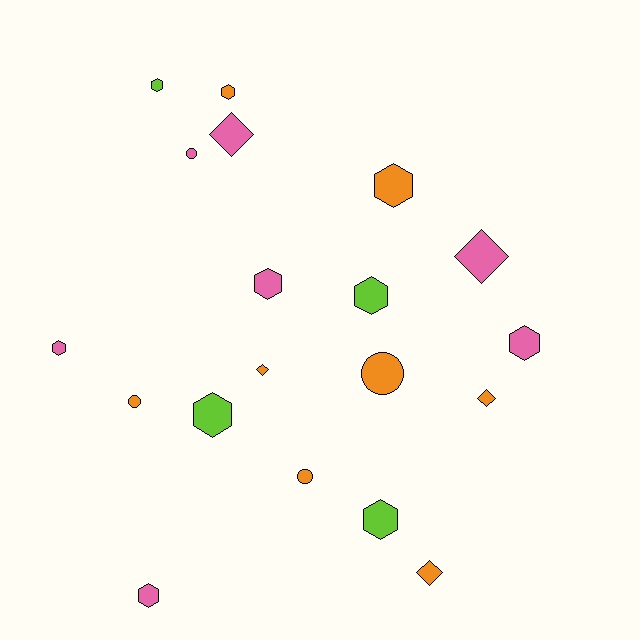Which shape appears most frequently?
Hexagon, with 10 objects.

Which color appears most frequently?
Orange, with 8 objects.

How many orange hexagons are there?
There are 2 orange hexagons.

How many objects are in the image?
There are 19 objects.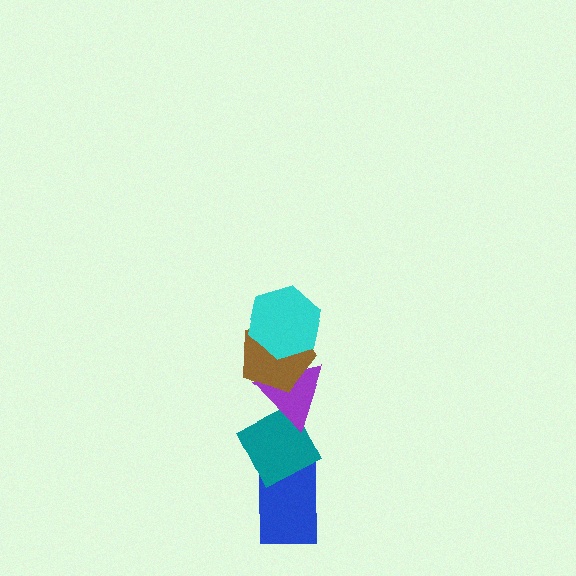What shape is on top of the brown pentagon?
The cyan hexagon is on top of the brown pentagon.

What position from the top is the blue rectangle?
The blue rectangle is 5th from the top.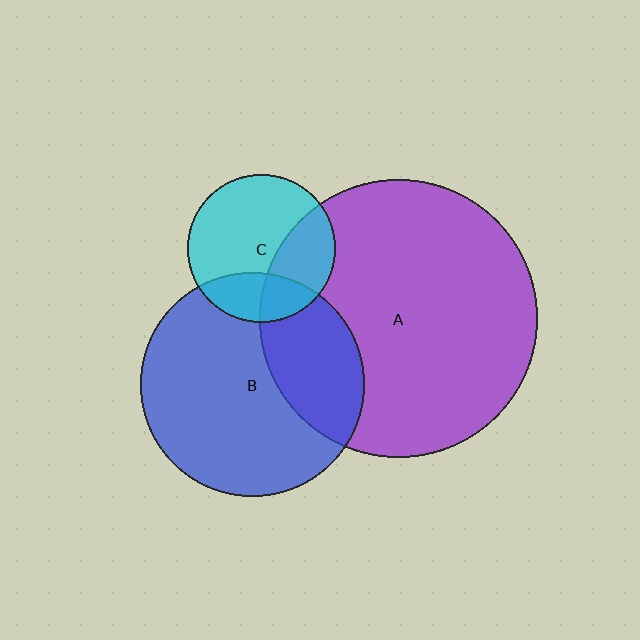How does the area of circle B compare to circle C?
Approximately 2.3 times.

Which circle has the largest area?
Circle A (purple).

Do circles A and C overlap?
Yes.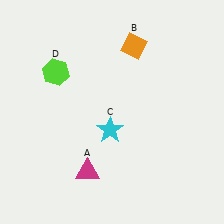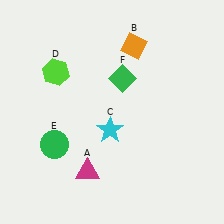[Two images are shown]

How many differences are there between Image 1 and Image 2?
There are 2 differences between the two images.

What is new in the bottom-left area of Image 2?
A green circle (E) was added in the bottom-left area of Image 2.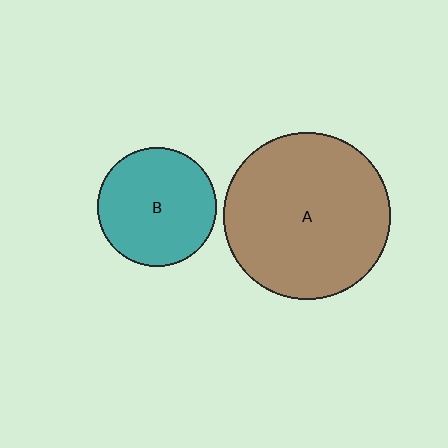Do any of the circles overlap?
No, none of the circles overlap.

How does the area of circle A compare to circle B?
Approximately 2.0 times.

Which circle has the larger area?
Circle A (brown).